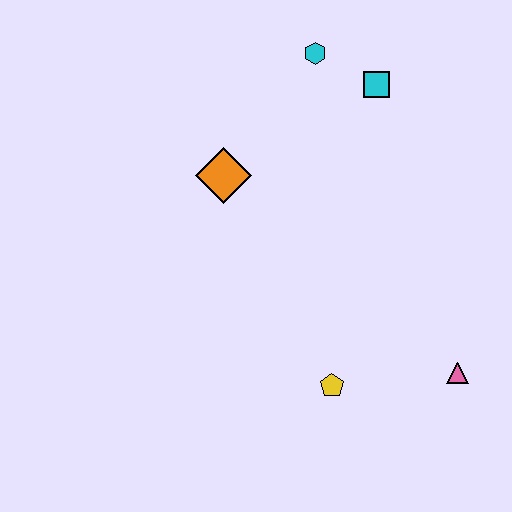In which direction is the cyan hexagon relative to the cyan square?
The cyan hexagon is to the left of the cyan square.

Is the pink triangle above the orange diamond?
No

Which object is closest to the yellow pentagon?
The pink triangle is closest to the yellow pentagon.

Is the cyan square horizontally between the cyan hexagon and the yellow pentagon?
No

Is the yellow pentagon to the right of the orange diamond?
Yes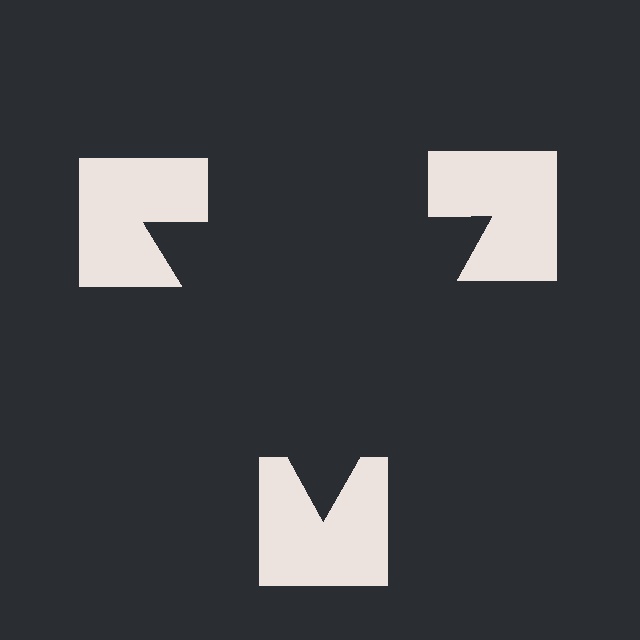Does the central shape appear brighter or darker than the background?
It typically appears slightly darker than the background, even though no actual brightness change is drawn.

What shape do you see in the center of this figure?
An illusory triangle — its edges are inferred from the aligned wedge cuts in the notched squares, not physically drawn.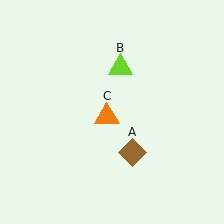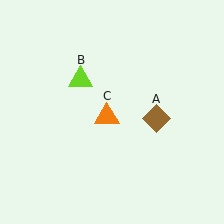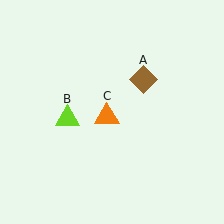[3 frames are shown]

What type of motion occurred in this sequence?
The brown diamond (object A), lime triangle (object B) rotated counterclockwise around the center of the scene.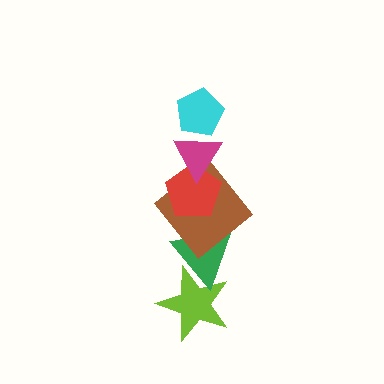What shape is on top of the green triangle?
The brown diamond is on top of the green triangle.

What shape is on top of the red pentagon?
The magenta triangle is on top of the red pentagon.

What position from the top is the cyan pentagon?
The cyan pentagon is 1st from the top.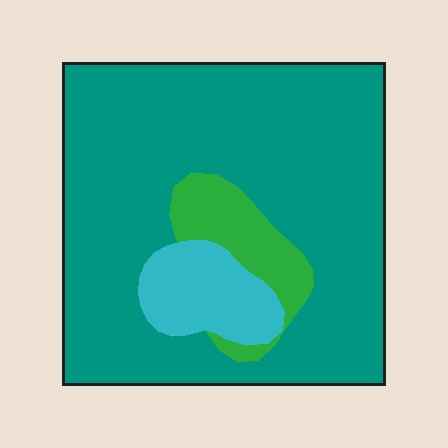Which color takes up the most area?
Teal, at roughly 80%.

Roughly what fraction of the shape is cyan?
Cyan covers 11% of the shape.